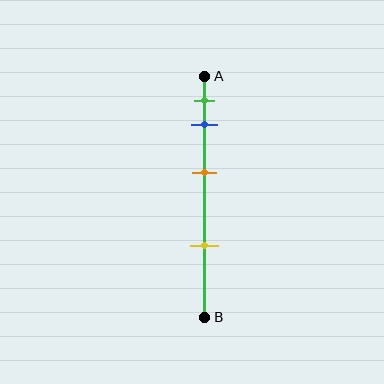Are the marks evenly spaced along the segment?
No, the marks are not evenly spaced.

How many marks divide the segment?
There are 4 marks dividing the segment.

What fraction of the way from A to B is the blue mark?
The blue mark is approximately 20% (0.2) of the way from A to B.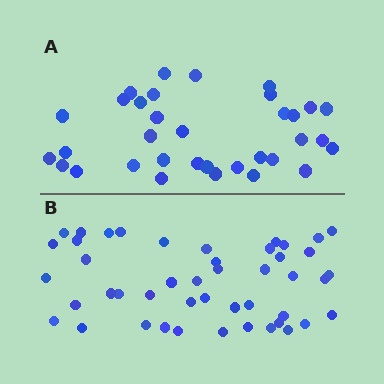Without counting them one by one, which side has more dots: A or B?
Region B (the bottom region) has more dots.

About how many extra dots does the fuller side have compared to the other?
Region B has roughly 12 or so more dots than region A.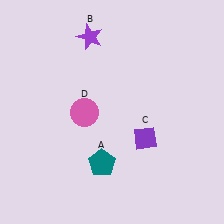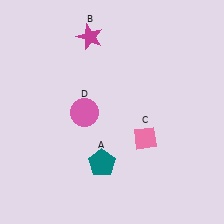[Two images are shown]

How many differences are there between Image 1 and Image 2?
There are 2 differences between the two images.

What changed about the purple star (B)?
In Image 1, B is purple. In Image 2, it changed to magenta.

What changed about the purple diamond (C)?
In Image 1, C is purple. In Image 2, it changed to pink.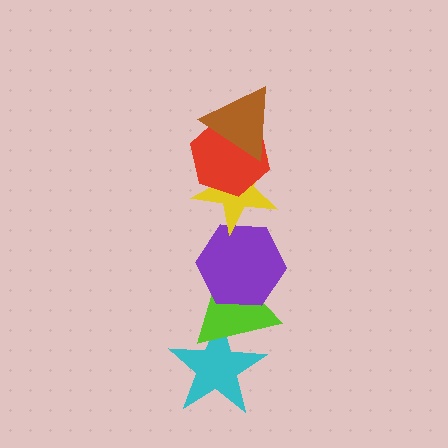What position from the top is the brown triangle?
The brown triangle is 1st from the top.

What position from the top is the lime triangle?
The lime triangle is 5th from the top.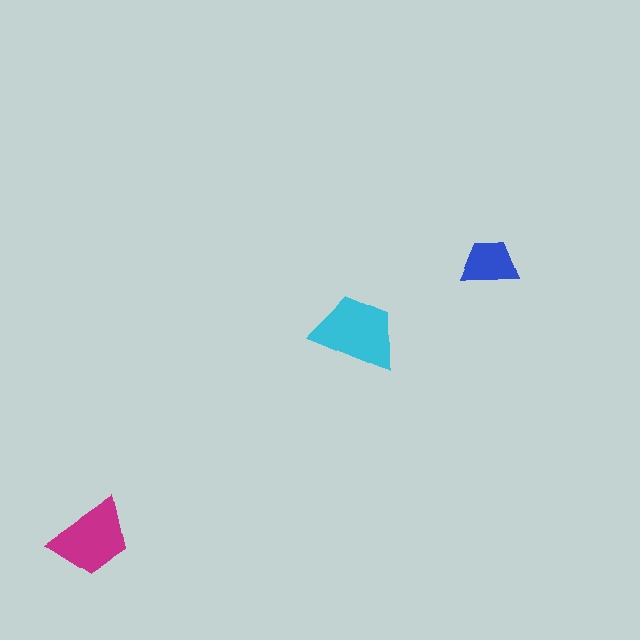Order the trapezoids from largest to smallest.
the cyan one, the magenta one, the blue one.